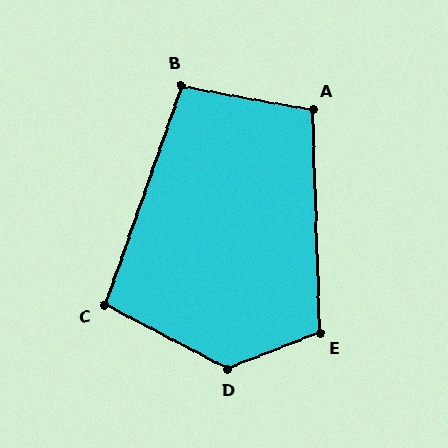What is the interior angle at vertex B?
Approximately 99 degrees (obtuse).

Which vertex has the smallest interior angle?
C, at approximately 98 degrees.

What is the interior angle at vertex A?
Approximately 102 degrees (obtuse).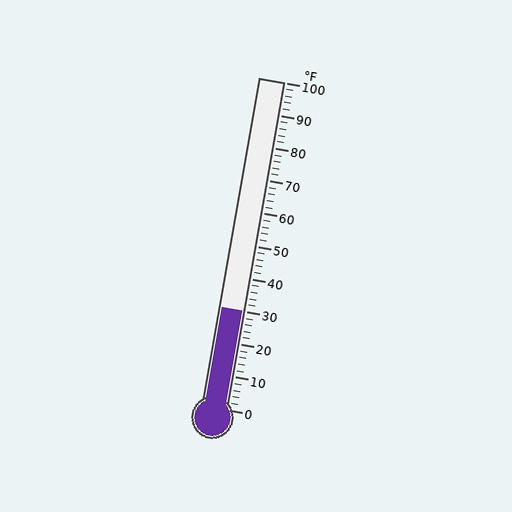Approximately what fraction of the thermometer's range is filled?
The thermometer is filled to approximately 30% of its range.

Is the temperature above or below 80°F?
The temperature is below 80°F.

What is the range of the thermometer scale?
The thermometer scale ranges from 0°F to 100°F.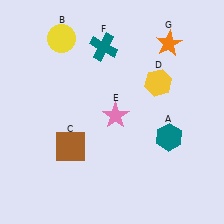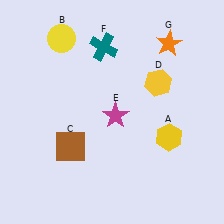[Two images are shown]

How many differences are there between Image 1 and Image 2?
There are 2 differences between the two images.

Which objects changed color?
A changed from teal to yellow. E changed from pink to magenta.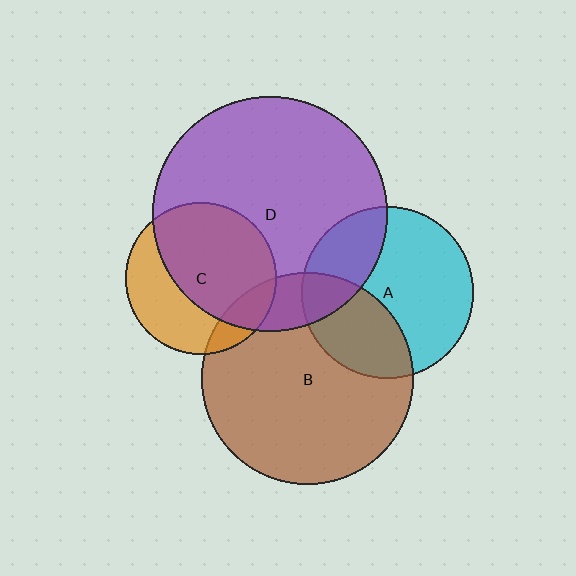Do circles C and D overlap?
Yes.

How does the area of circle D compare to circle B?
Approximately 1.2 times.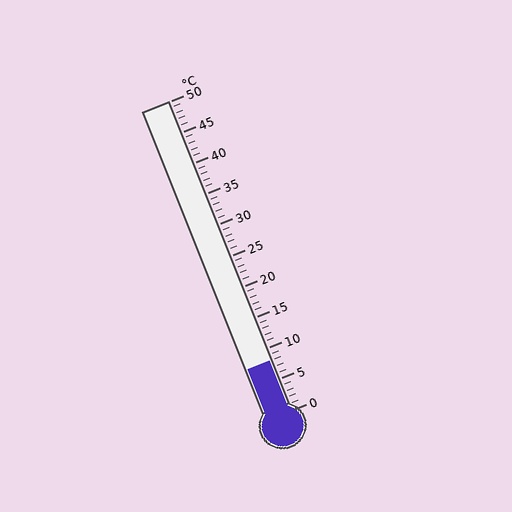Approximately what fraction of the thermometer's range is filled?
The thermometer is filled to approximately 15% of its range.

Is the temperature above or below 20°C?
The temperature is below 20°C.